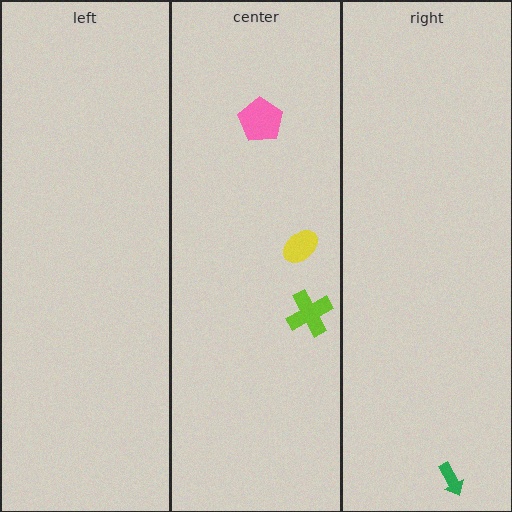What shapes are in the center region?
The yellow ellipse, the lime cross, the pink pentagon.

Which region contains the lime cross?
The center region.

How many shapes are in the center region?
3.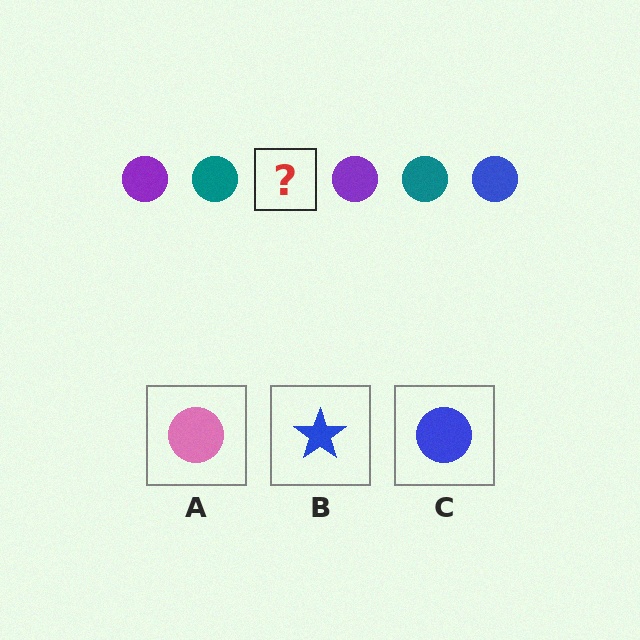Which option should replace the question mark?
Option C.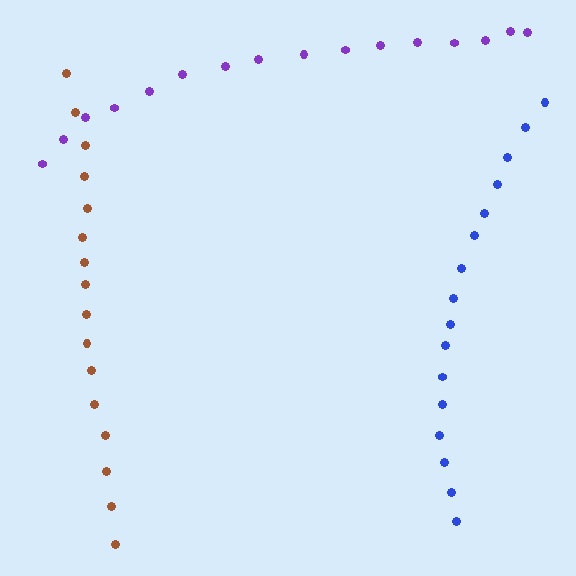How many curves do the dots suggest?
There are 3 distinct paths.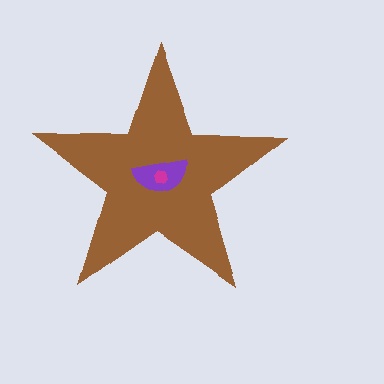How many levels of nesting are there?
3.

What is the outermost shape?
The brown star.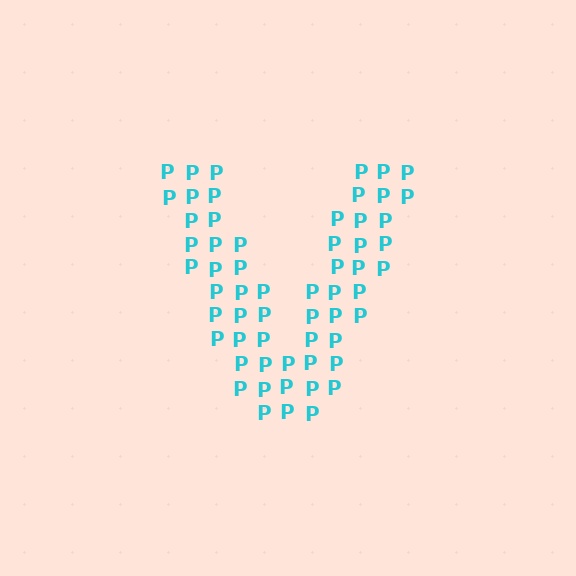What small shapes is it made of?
It is made of small letter P's.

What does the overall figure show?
The overall figure shows the letter V.